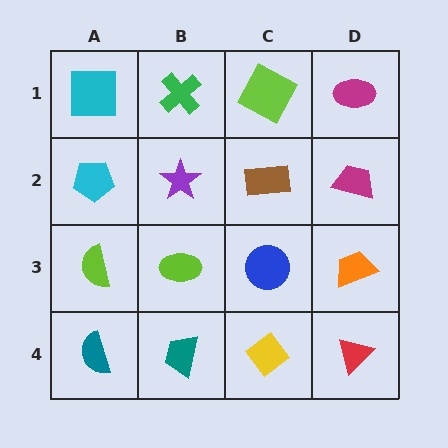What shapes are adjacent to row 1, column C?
A brown rectangle (row 2, column C), a green cross (row 1, column B), a magenta ellipse (row 1, column D).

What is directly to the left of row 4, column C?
A teal trapezoid.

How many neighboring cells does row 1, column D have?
2.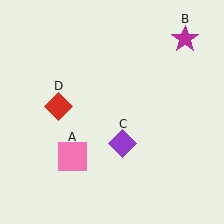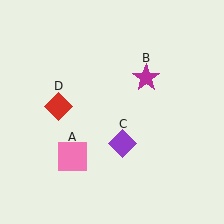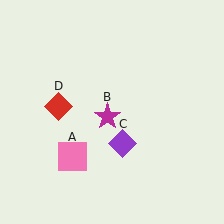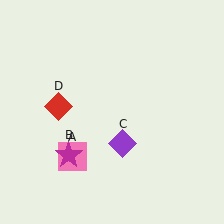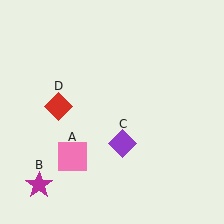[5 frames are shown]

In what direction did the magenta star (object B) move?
The magenta star (object B) moved down and to the left.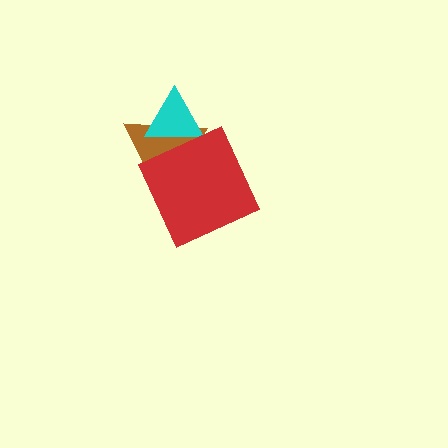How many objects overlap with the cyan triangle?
1 object overlaps with the cyan triangle.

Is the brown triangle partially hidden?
Yes, it is partially covered by another shape.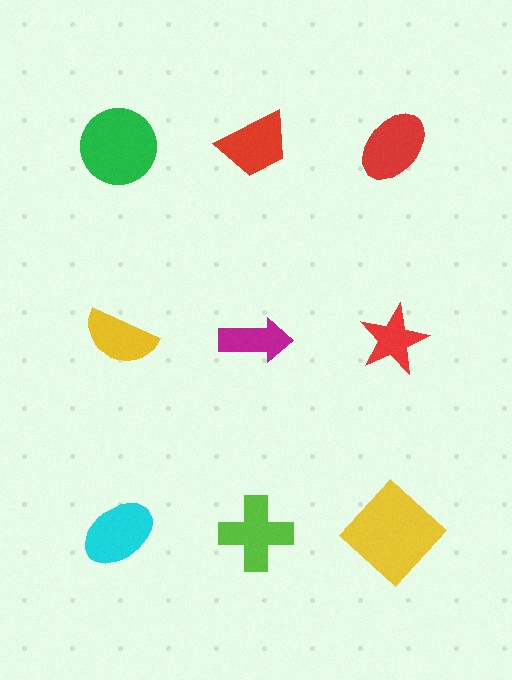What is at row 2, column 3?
A red star.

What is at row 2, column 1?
A yellow semicircle.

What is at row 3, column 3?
A yellow diamond.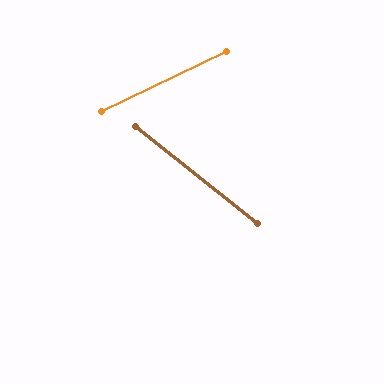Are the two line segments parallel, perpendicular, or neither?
Neither parallel nor perpendicular — they differ by about 64°.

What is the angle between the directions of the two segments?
Approximately 64 degrees.